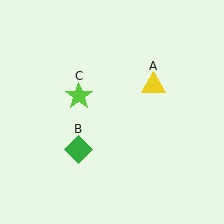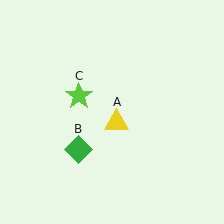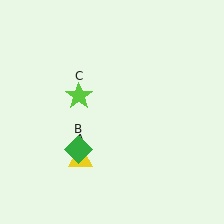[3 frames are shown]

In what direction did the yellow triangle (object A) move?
The yellow triangle (object A) moved down and to the left.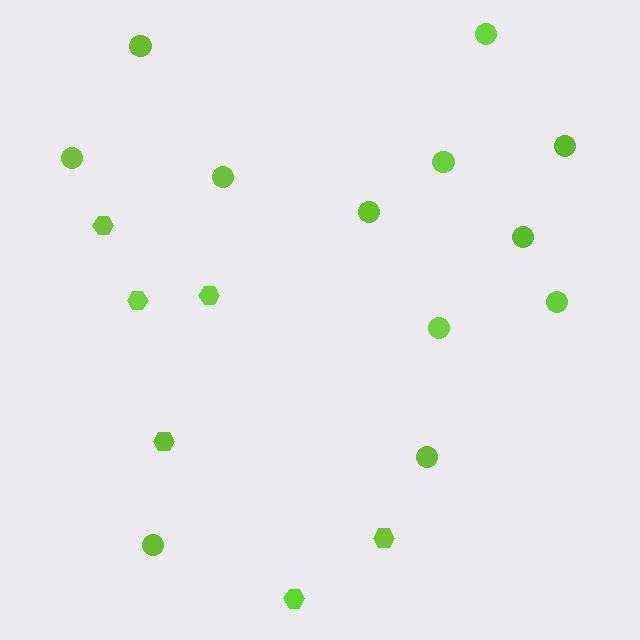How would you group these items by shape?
There are 2 groups: one group of hexagons (6) and one group of circles (12).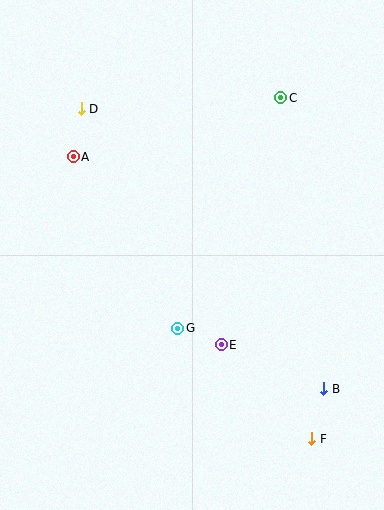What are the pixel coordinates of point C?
Point C is at (281, 98).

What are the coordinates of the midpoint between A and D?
The midpoint between A and D is at (77, 133).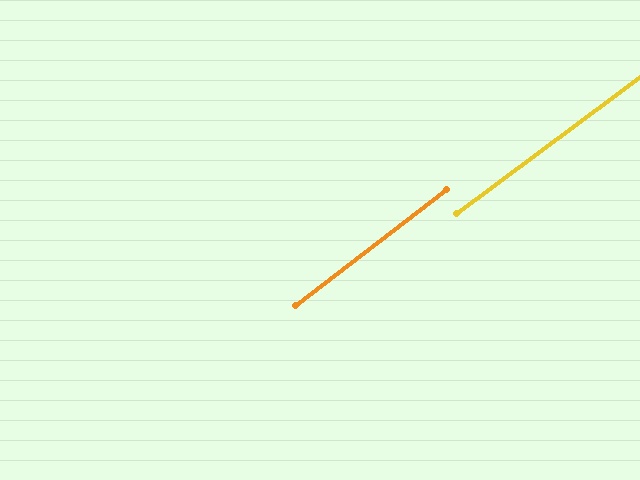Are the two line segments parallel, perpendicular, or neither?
Parallel — their directions differ by only 0.7°.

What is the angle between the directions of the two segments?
Approximately 1 degree.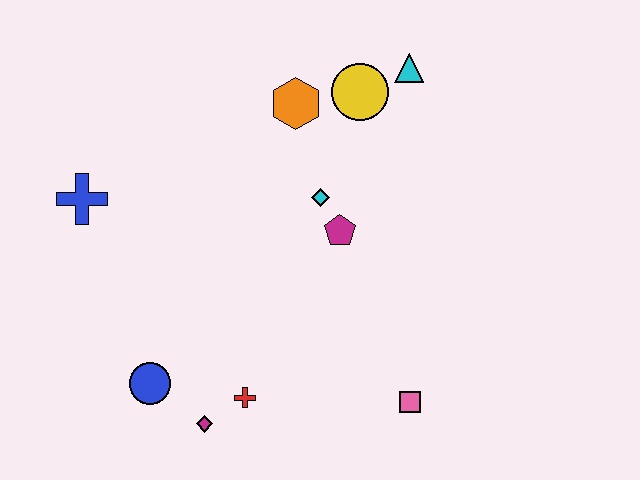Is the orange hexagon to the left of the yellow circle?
Yes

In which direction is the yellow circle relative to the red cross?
The yellow circle is above the red cross.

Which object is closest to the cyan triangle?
The yellow circle is closest to the cyan triangle.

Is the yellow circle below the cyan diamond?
No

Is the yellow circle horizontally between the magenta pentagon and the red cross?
No